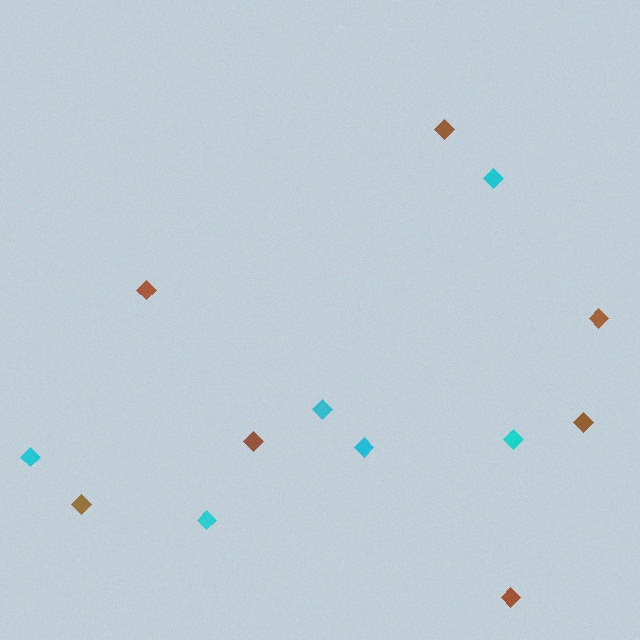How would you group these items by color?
There are 2 groups: one group of cyan diamonds (6) and one group of brown diamonds (7).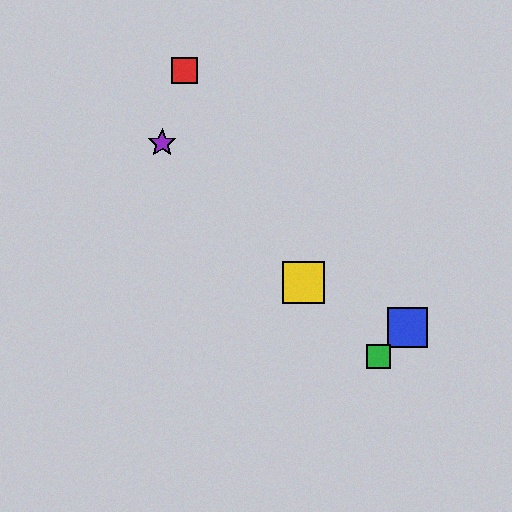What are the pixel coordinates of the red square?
The red square is at (185, 71).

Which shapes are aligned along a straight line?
The green square, the yellow square, the purple star are aligned along a straight line.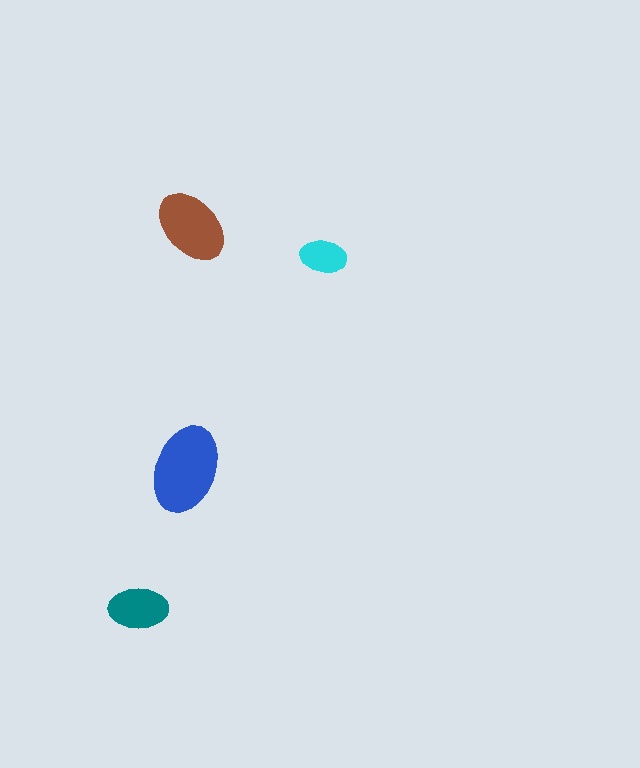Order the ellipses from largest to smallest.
the blue one, the brown one, the teal one, the cyan one.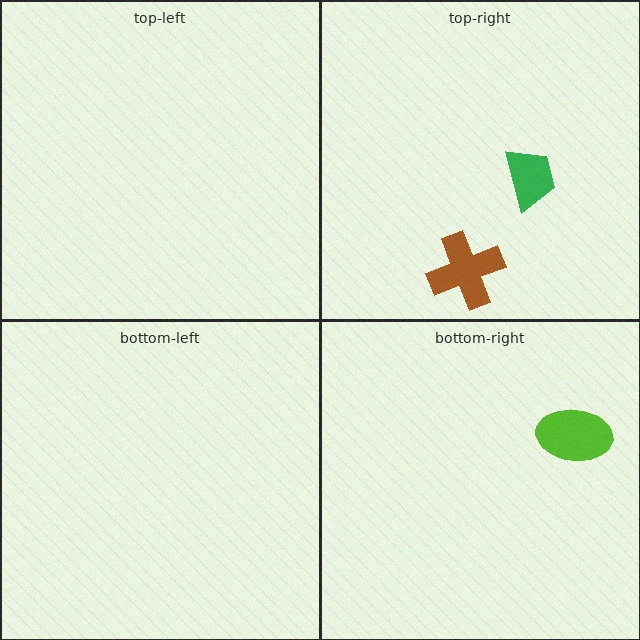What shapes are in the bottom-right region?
The lime ellipse.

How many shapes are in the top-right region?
2.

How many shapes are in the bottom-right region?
1.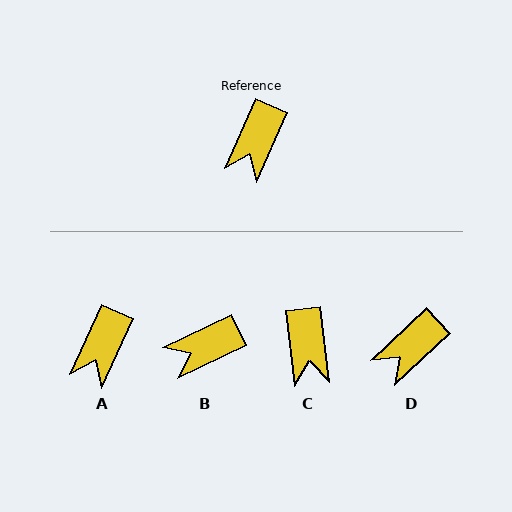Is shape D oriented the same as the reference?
No, it is off by about 23 degrees.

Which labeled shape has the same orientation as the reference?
A.